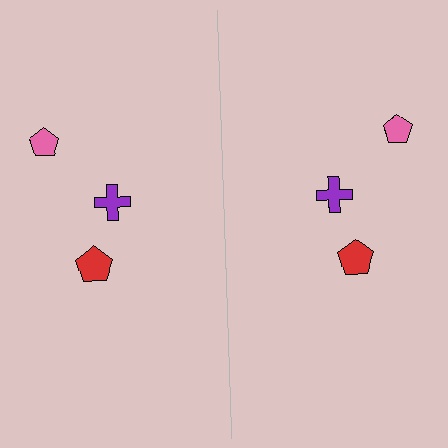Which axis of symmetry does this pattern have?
The pattern has a vertical axis of symmetry running through the center of the image.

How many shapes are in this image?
There are 6 shapes in this image.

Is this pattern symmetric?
Yes, this pattern has bilateral (reflection) symmetry.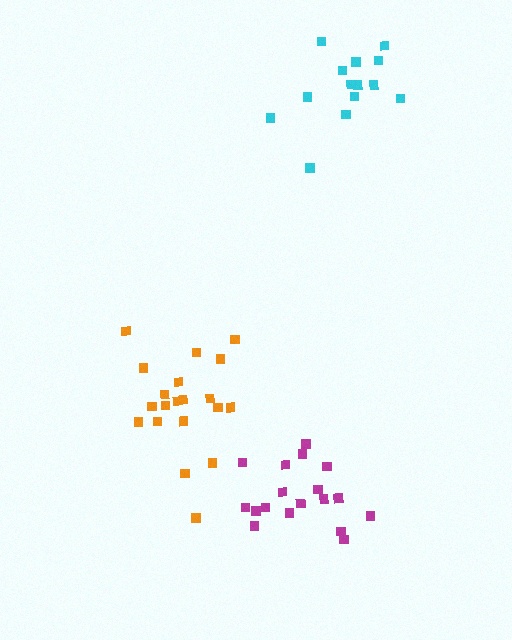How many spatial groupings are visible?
There are 3 spatial groupings.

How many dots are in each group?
Group 1: 20 dots, Group 2: 18 dots, Group 3: 14 dots (52 total).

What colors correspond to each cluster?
The clusters are colored: orange, magenta, cyan.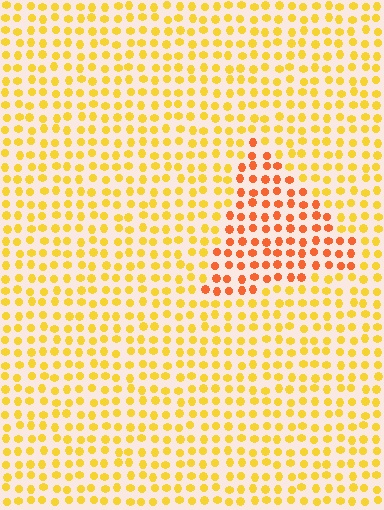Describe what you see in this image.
The image is filled with small yellow elements in a uniform arrangement. A triangle-shaped region is visible where the elements are tinted to a slightly different hue, forming a subtle color boundary.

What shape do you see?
I see a triangle.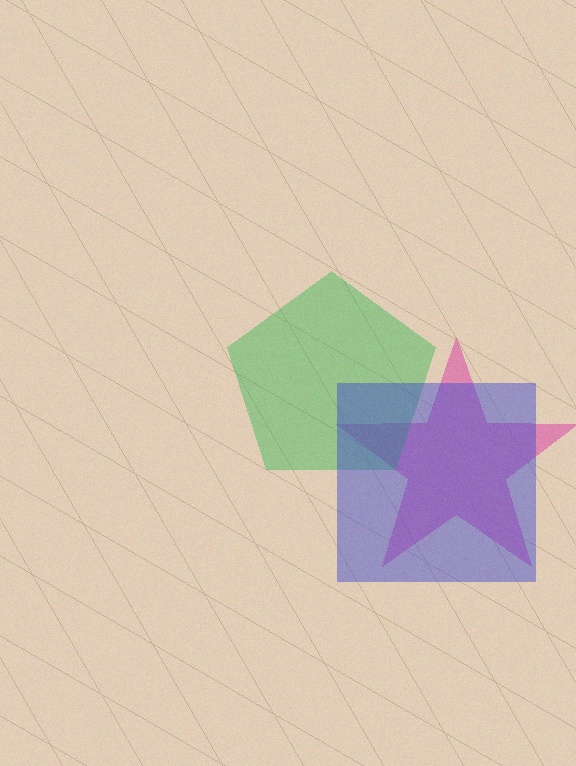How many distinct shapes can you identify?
There are 3 distinct shapes: a pink star, a green pentagon, a blue square.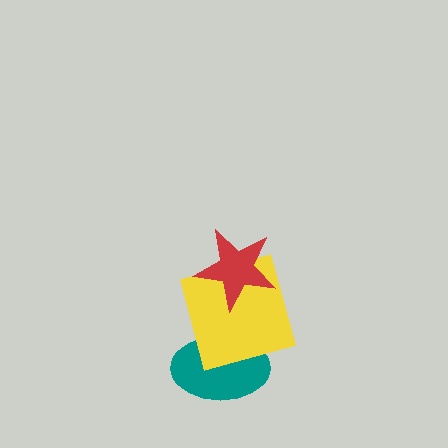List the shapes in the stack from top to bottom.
From top to bottom: the red star, the yellow square, the teal ellipse.